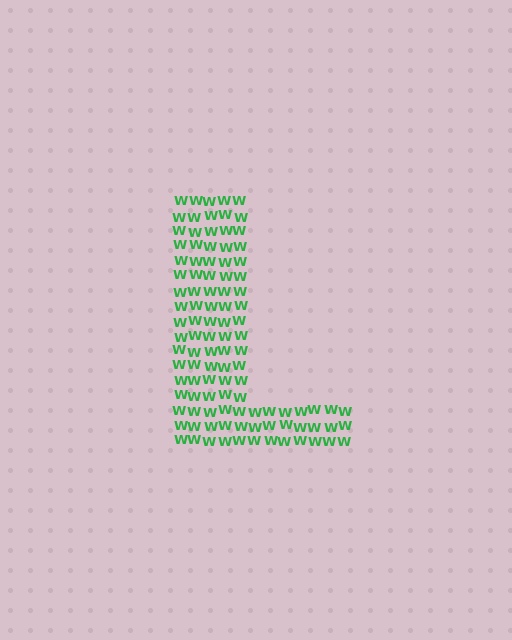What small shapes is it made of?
It is made of small letter W's.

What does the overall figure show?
The overall figure shows the letter L.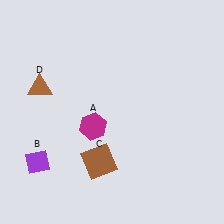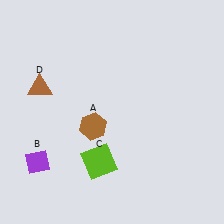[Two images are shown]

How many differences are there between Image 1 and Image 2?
There are 2 differences between the two images.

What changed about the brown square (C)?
In Image 1, C is brown. In Image 2, it changed to lime.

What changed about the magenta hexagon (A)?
In Image 1, A is magenta. In Image 2, it changed to brown.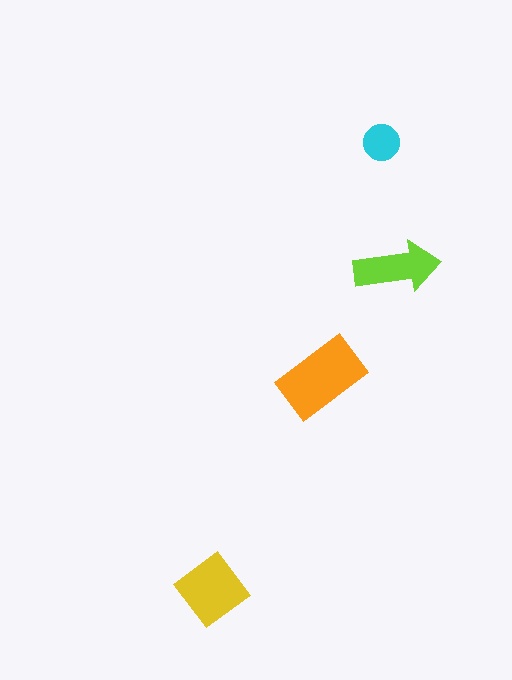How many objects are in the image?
There are 4 objects in the image.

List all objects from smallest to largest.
The cyan circle, the lime arrow, the yellow diamond, the orange rectangle.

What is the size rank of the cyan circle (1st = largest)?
4th.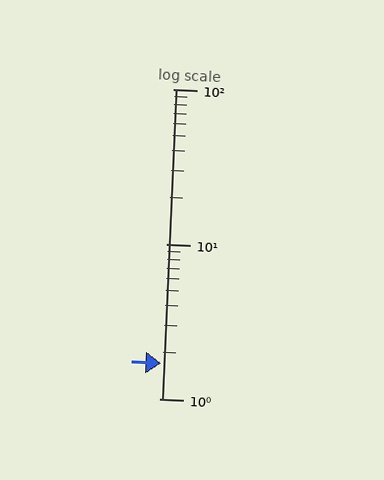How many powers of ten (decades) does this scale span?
The scale spans 2 decades, from 1 to 100.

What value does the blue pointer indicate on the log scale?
The pointer indicates approximately 1.7.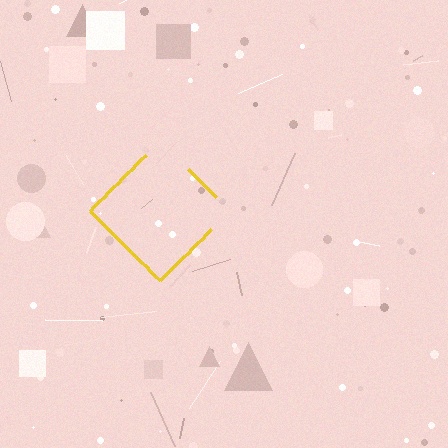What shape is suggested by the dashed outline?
The dashed outline suggests a diamond.